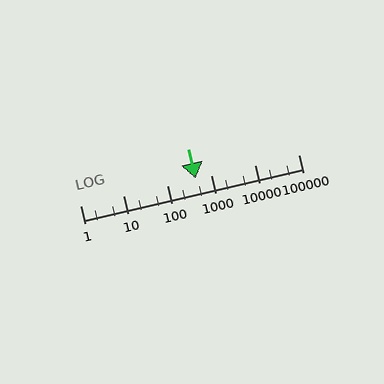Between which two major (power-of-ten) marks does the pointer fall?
The pointer is between 100 and 1000.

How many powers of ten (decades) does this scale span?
The scale spans 5 decades, from 1 to 100000.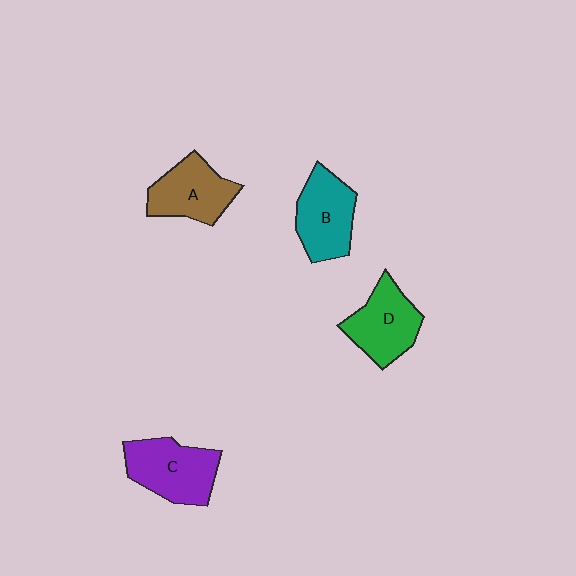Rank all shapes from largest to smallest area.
From largest to smallest: C (purple), B (teal), D (green), A (brown).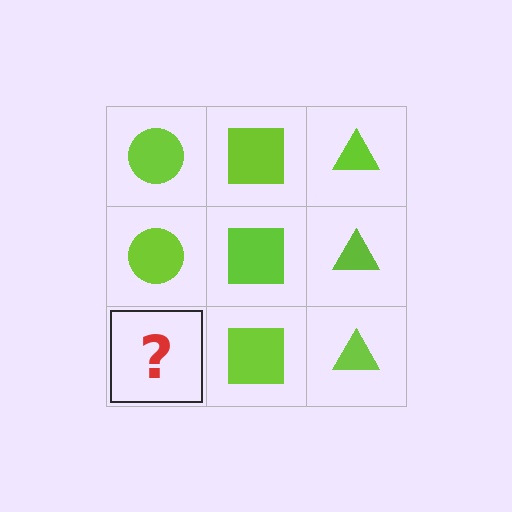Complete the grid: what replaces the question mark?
The question mark should be replaced with a lime circle.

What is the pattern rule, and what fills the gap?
The rule is that each column has a consistent shape. The gap should be filled with a lime circle.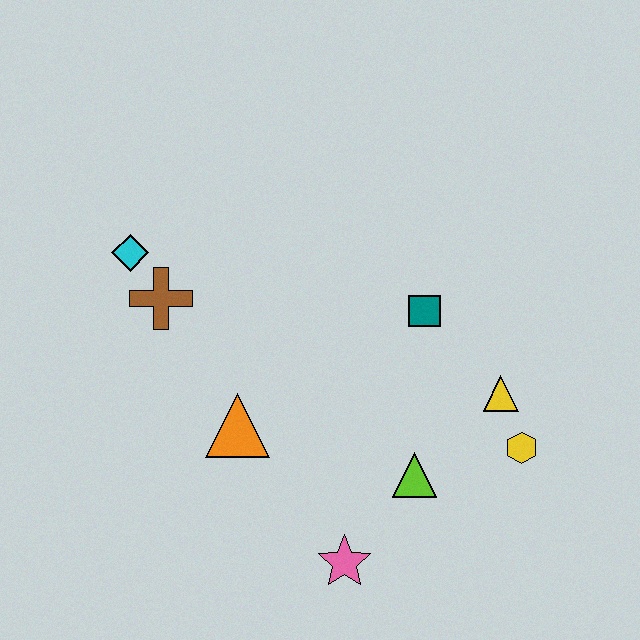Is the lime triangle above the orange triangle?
No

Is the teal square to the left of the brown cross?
No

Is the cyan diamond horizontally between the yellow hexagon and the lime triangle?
No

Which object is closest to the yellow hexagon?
The yellow triangle is closest to the yellow hexagon.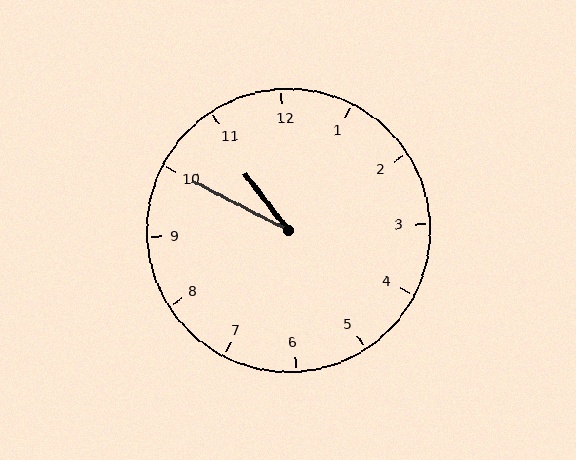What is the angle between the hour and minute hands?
Approximately 25 degrees.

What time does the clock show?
10:50.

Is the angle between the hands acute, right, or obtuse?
It is acute.